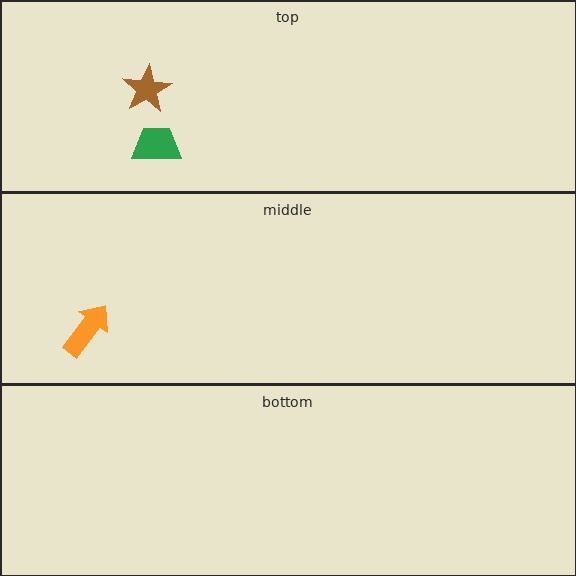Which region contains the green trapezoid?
The top region.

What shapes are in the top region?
The brown star, the green trapezoid.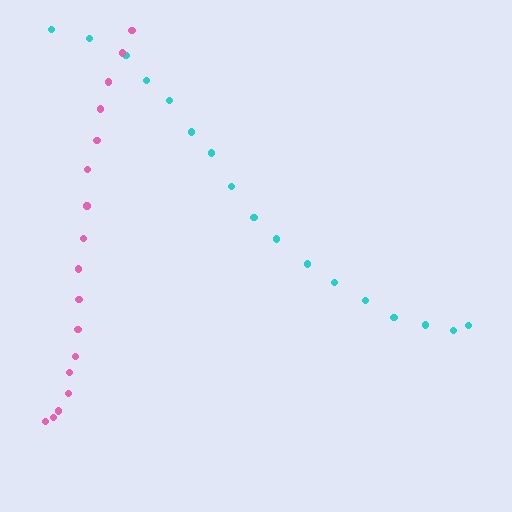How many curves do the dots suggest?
There are 2 distinct paths.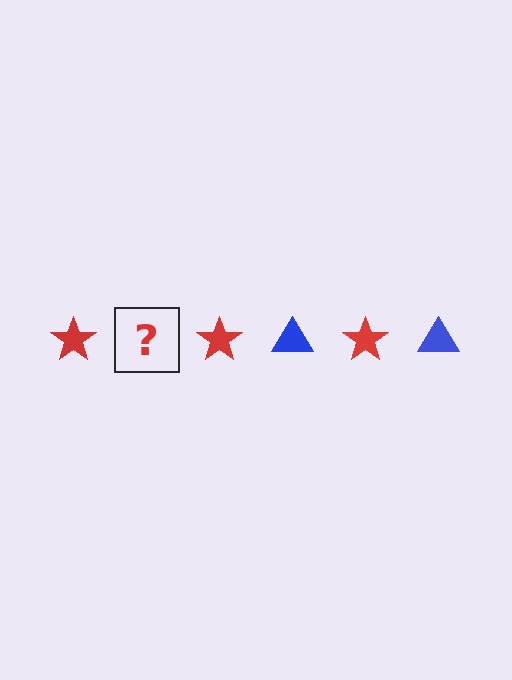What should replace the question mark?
The question mark should be replaced with a blue triangle.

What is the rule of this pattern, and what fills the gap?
The rule is that the pattern alternates between red star and blue triangle. The gap should be filled with a blue triangle.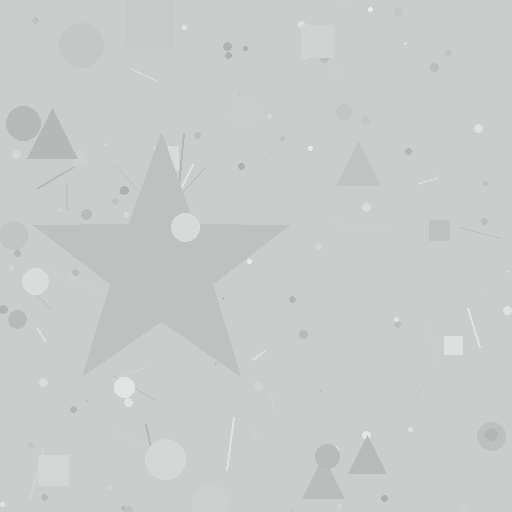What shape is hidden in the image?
A star is hidden in the image.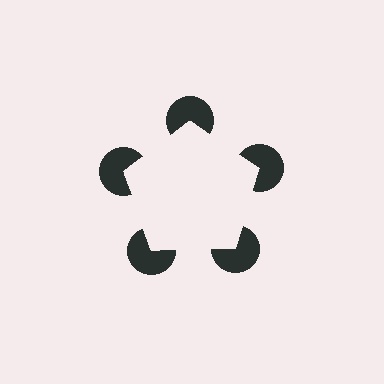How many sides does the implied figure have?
5 sides.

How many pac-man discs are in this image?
There are 5 — one at each vertex of the illusory pentagon.